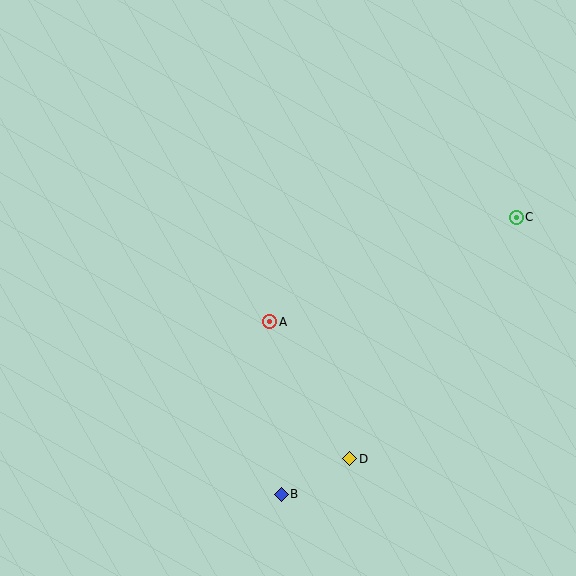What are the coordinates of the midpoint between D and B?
The midpoint between D and B is at (315, 477).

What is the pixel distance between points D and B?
The distance between D and B is 77 pixels.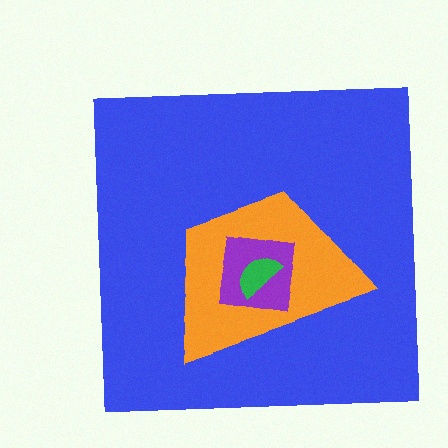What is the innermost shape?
The green semicircle.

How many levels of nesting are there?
4.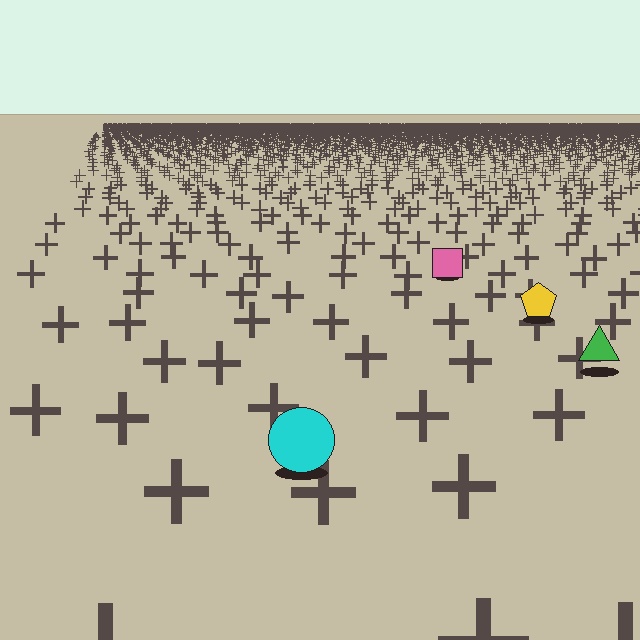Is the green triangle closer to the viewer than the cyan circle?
No. The cyan circle is closer — you can tell from the texture gradient: the ground texture is coarser near it.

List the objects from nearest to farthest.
From nearest to farthest: the cyan circle, the green triangle, the yellow pentagon, the pink square.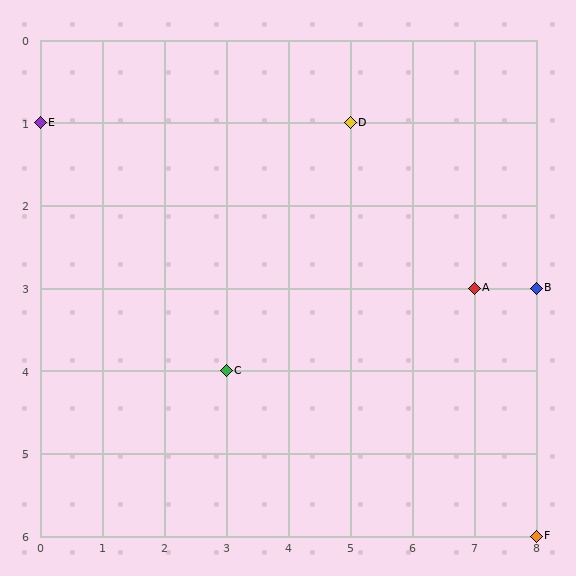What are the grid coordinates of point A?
Point A is at grid coordinates (7, 3).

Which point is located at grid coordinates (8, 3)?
Point B is at (8, 3).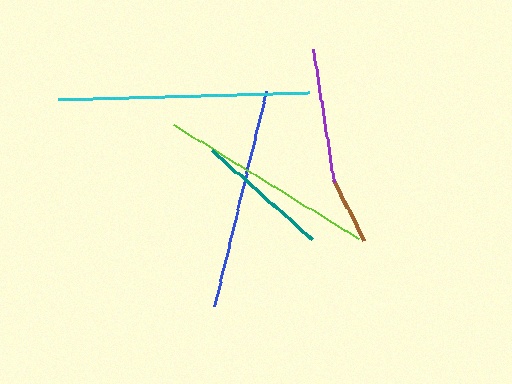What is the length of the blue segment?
The blue segment is approximately 222 pixels long.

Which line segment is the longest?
The cyan line is the longest at approximately 252 pixels.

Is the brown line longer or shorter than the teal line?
The teal line is longer than the brown line.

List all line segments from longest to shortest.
From longest to shortest: cyan, blue, lime, teal, purple, brown.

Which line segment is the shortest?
The brown line is the shortest at approximately 69 pixels.